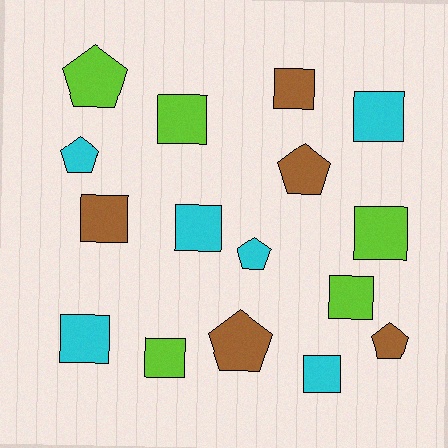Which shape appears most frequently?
Square, with 10 objects.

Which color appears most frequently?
Cyan, with 6 objects.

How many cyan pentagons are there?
There are 2 cyan pentagons.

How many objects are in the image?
There are 16 objects.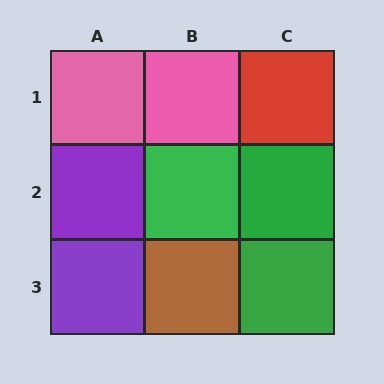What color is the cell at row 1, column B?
Pink.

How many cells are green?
3 cells are green.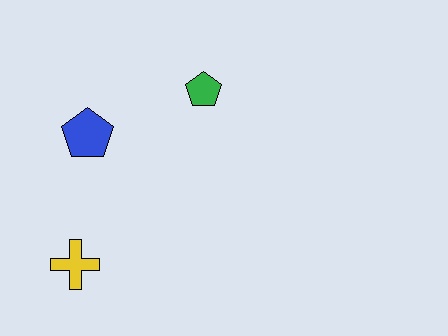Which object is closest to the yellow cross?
The blue pentagon is closest to the yellow cross.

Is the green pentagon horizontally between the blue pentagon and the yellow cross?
No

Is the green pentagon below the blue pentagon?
No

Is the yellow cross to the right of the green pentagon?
No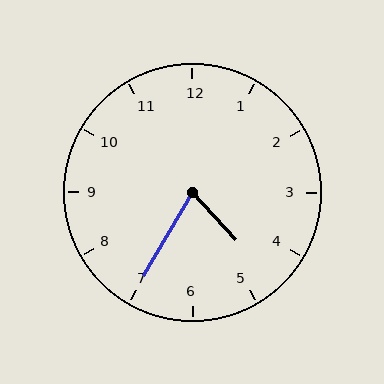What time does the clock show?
4:35.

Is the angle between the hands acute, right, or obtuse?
It is acute.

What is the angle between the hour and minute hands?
Approximately 72 degrees.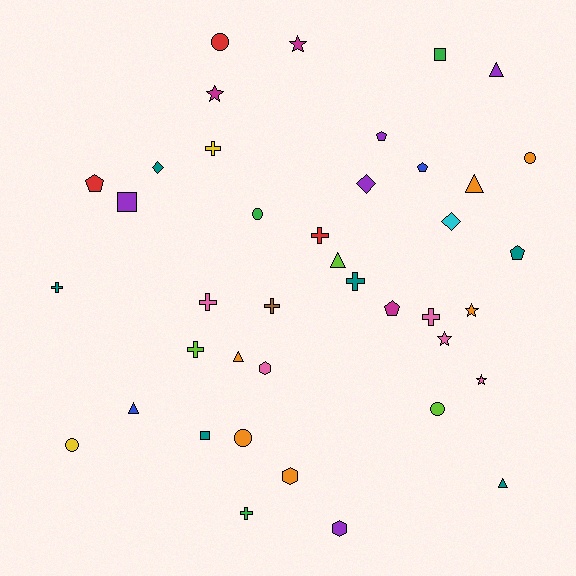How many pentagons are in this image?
There are 5 pentagons.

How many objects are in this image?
There are 40 objects.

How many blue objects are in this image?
There are 2 blue objects.